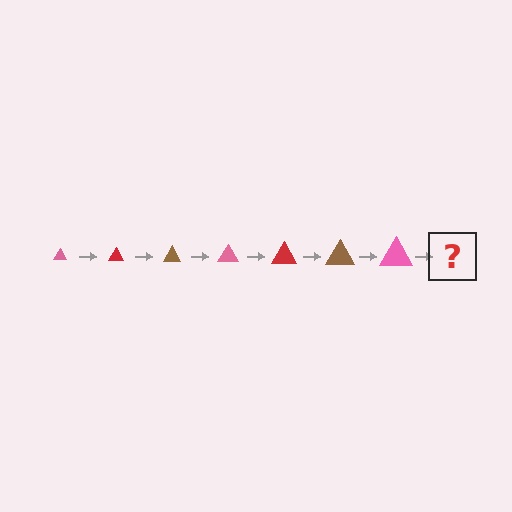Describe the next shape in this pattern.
It should be a red triangle, larger than the previous one.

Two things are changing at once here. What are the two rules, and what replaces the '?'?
The two rules are that the triangle grows larger each step and the color cycles through pink, red, and brown. The '?' should be a red triangle, larger than the previous one.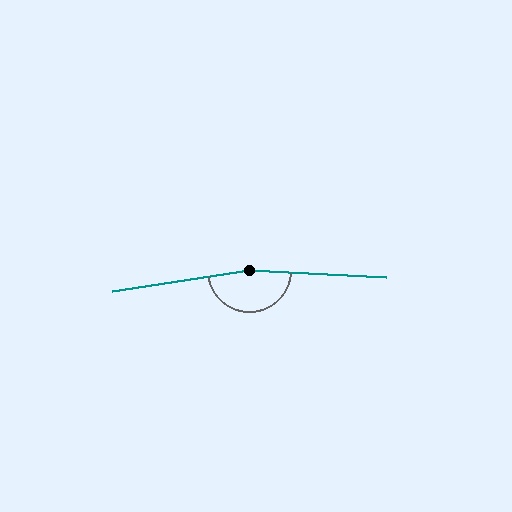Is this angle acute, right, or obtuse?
It is obtuse.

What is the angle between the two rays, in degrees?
Approximately 168 degrees.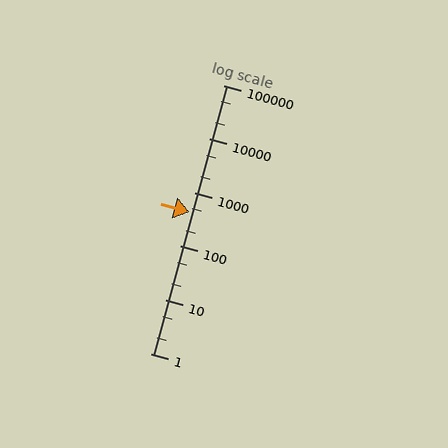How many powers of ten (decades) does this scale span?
The scale spans 5 decades, from 1 to 100000.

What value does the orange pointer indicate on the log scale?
The pointer indicates approximately 430.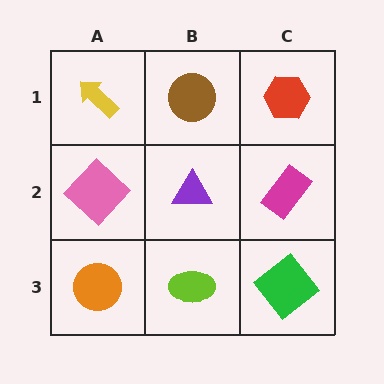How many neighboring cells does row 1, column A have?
2.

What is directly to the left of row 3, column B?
An orange circle.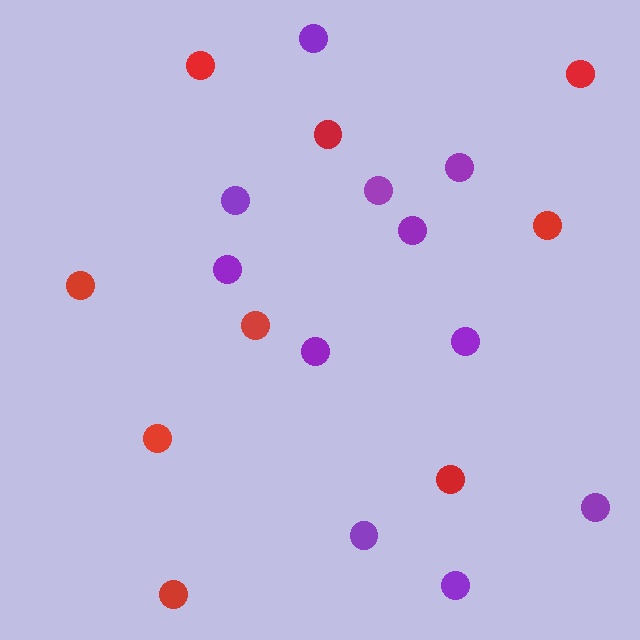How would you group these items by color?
There are 2 groups: one group of red circles (9) and one group of purple circles (11).